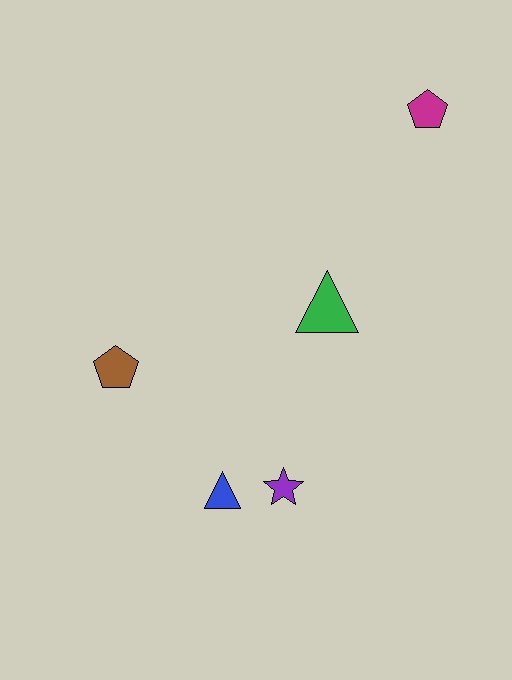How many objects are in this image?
There are 5 objects.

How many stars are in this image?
There is 1 star.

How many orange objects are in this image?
There are no orange objects.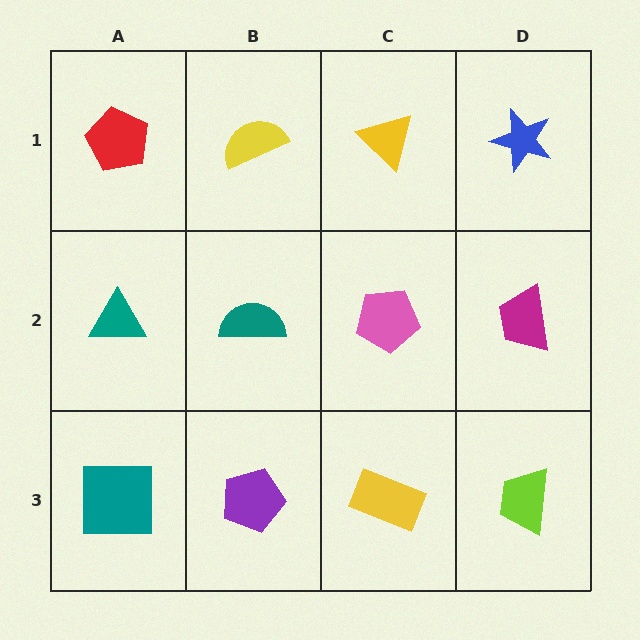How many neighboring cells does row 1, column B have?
3.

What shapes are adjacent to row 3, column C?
A pink pentagon (row 2, column C), a purple pentagon (row 3, column B), a lime trapezoid (row 3, column D).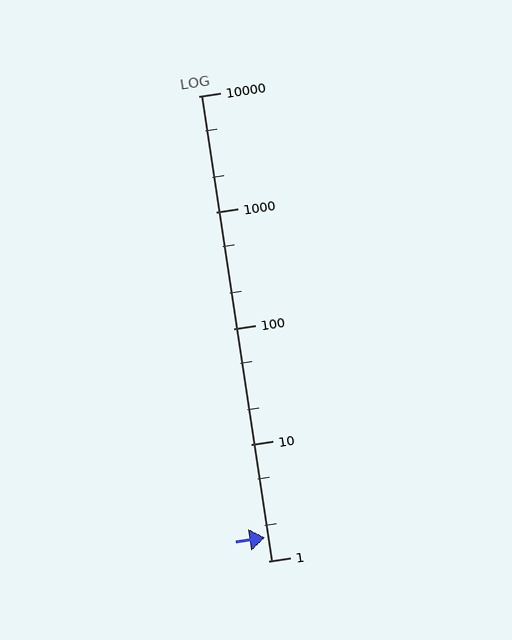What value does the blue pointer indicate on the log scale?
The pointer indicates approximately 1.6.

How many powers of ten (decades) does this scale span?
The scale spans 4 decades, from 1 to 10000.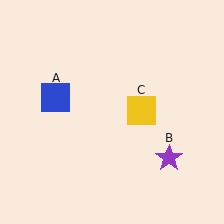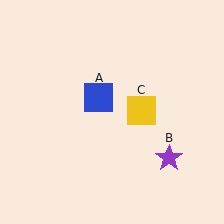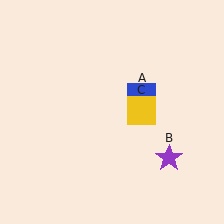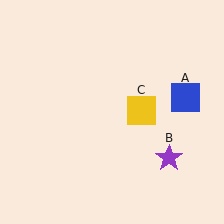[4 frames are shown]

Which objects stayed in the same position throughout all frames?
Purple star (object B) and yellow square (object C) remained stationary.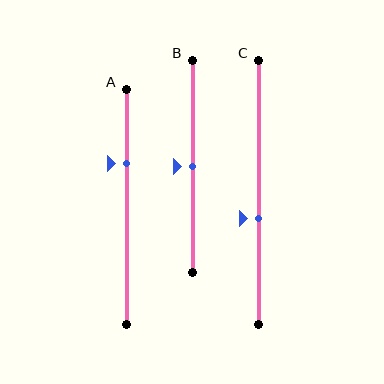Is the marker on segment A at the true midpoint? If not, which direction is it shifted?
No, the marker on segment A is shifted upward by about 18% of the segment length.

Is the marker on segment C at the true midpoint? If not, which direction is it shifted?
No, the marker on segment C is shifted downward by about 10% of the segment length.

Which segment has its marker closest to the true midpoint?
Segment B has its marker closest to the true midpoint.